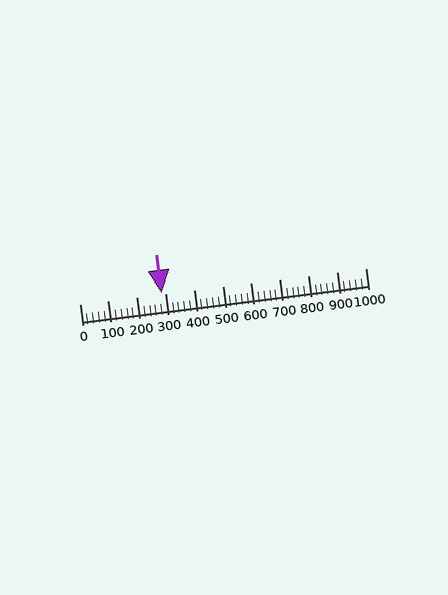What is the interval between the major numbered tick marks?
The major tick marks are spaced 100 units apart.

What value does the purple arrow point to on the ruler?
The purple arrow points to approximately 286.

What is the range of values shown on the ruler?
The ruler shows values from 0 to 1000.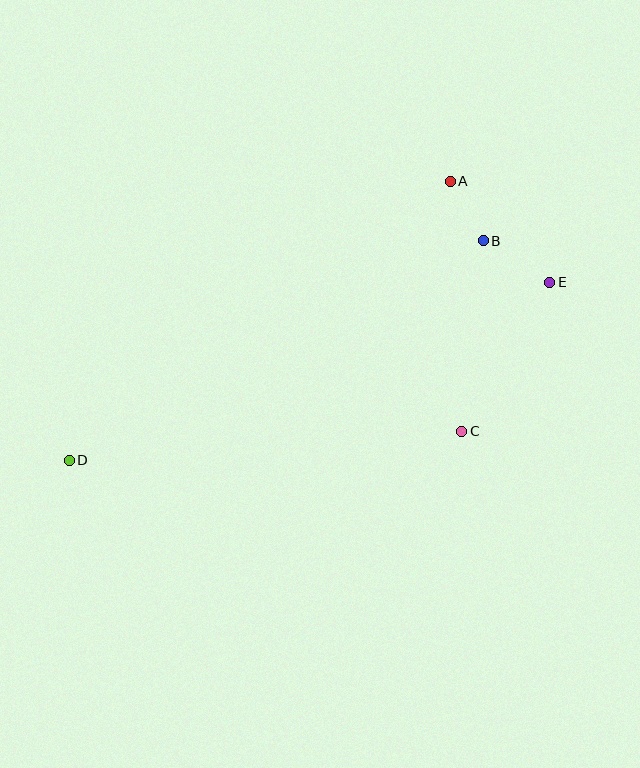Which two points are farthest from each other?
Points D and E are farthest from each other.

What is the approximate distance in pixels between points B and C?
The distance between B and C is approximately 191 pixels.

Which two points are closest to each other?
Points A and B are closest to each other.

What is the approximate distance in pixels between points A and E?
The distance between A and E is approximately 142 pixels.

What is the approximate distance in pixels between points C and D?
The distance between C and D is approximately 394 pixels.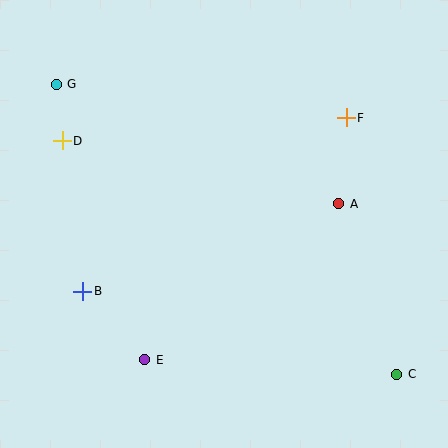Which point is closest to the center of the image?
Point A at (339, 204) is closest to the center.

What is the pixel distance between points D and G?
The distance between D and G is 57 pixels.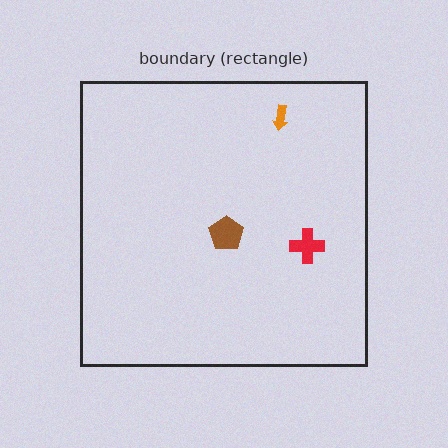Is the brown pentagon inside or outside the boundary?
Inside.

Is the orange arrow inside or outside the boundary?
Inside.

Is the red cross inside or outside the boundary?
Inside.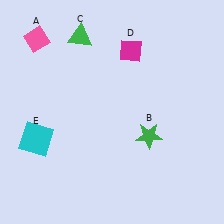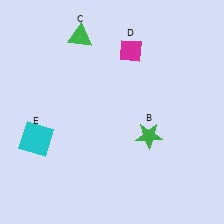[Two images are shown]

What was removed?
The pink diamond (A) was removed in Image 2.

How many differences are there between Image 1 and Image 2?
There is 1 difference between the two images.